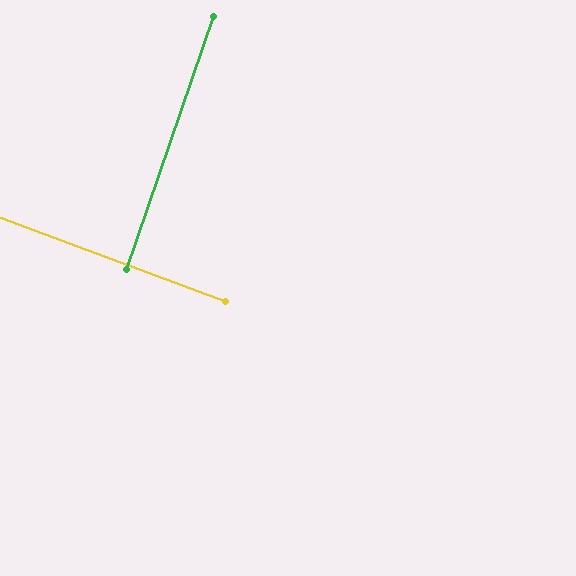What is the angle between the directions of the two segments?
Approximately 89 degrees.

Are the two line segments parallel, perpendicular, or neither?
Perpendicular — they meet at approximately 89°.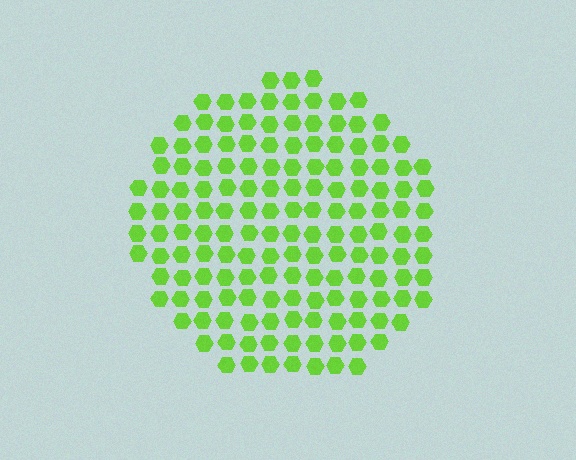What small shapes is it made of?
It is made of small hexagons.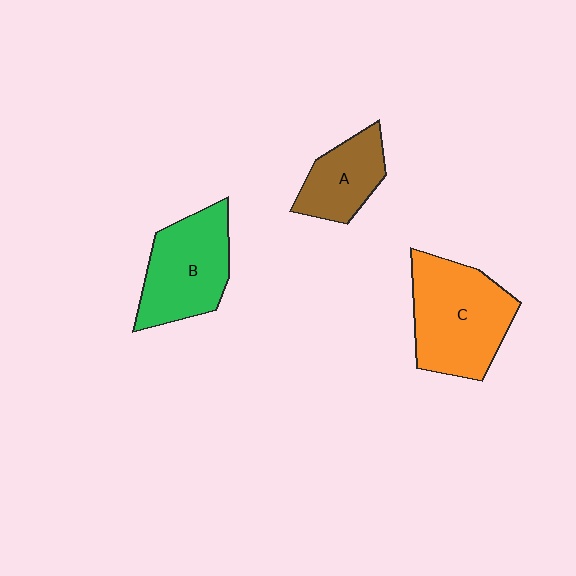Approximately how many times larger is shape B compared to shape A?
Approximately 1.5 times.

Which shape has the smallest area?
Shape A (brown).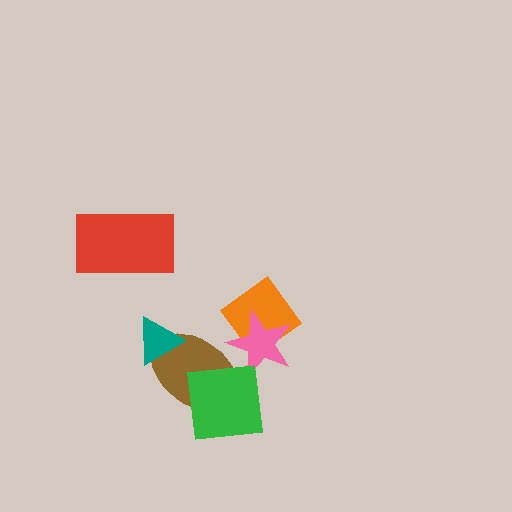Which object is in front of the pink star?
The green square is in front of the pink star.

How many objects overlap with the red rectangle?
0 objects overlap with the red rectangle.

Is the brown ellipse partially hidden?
Yes, it is partially covered by another shape.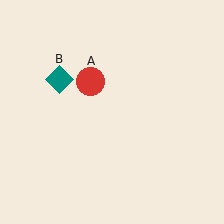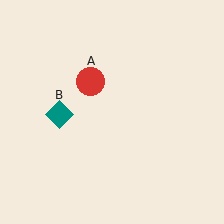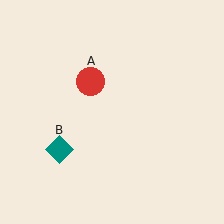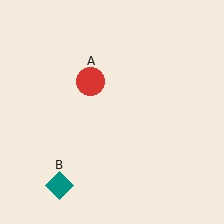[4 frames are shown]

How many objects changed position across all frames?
1 object changed position: teal diamond (object B).